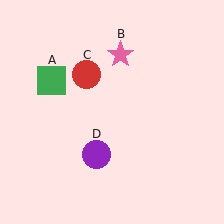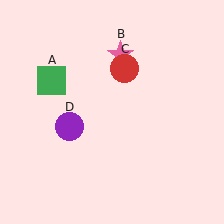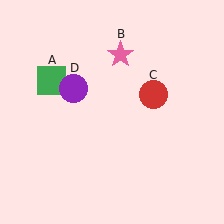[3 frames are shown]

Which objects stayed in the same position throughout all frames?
Green square (object A) and pink star (object B) remained stationary.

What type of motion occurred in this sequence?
The red circle (object C), purple circle (object D) rotated clockwise around the center of the scene.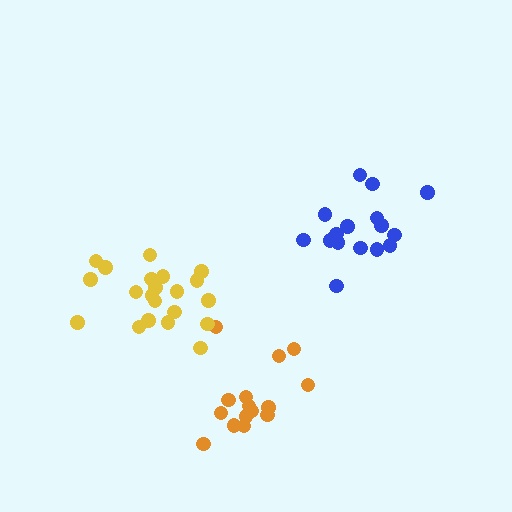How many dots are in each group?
Group 1: 15 dots, Group 2: 21 dots, Group 3: 16 dots (52 total).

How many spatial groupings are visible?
There are 3 spatial groupings.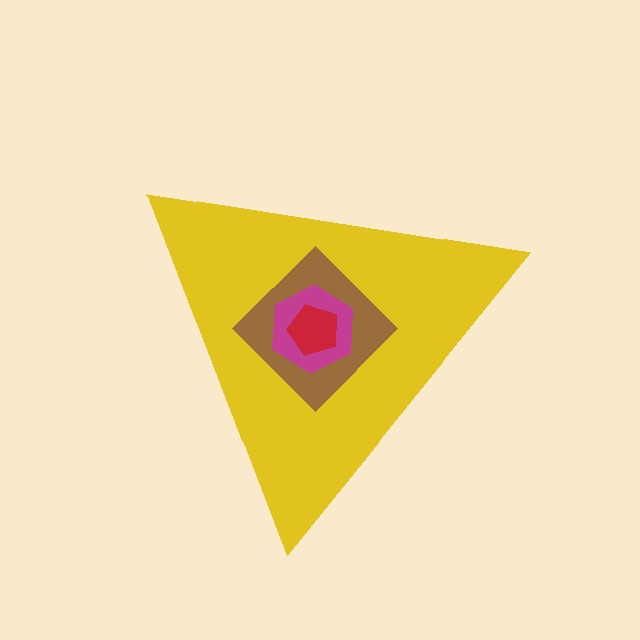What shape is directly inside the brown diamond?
The magenta hexagon.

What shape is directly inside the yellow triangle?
The brown diamond.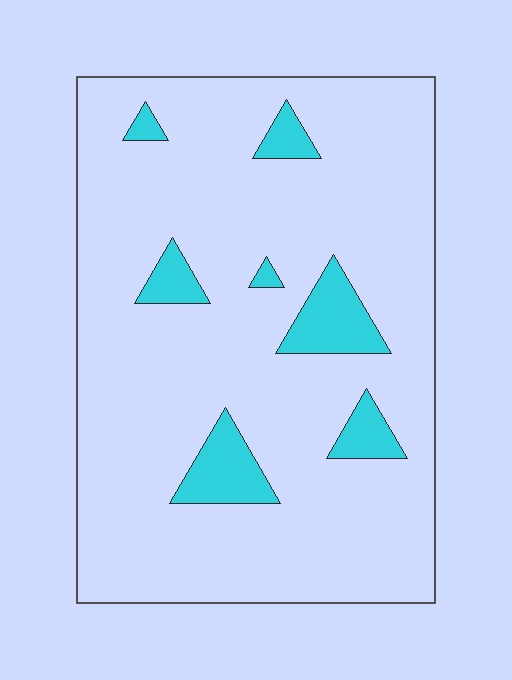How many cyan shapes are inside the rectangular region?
7.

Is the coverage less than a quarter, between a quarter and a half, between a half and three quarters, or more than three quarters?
Less than a quarter.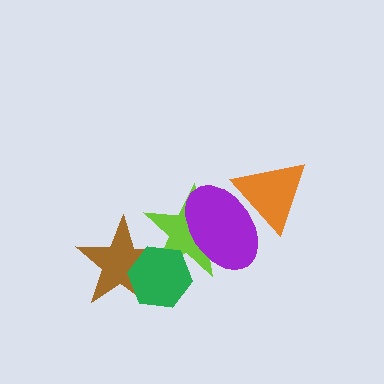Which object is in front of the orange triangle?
The purple ellipse is in front of the orange triangle.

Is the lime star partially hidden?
Yes, it is partially covered by another shape.